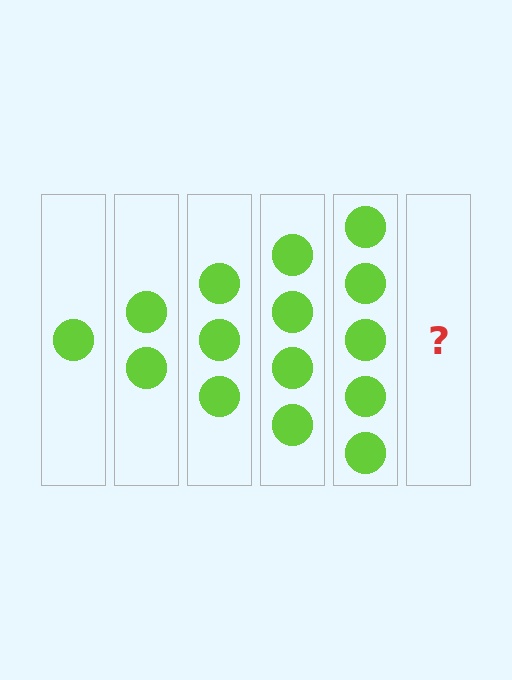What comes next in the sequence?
The next element should be 6 circles.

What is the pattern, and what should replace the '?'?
The pattern is that each step adds one more circle. The '?' should be 6 circles.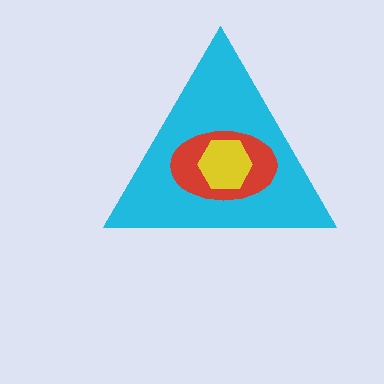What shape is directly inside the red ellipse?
The yellow hexagon.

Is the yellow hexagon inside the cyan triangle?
Yes.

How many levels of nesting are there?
3.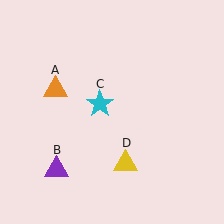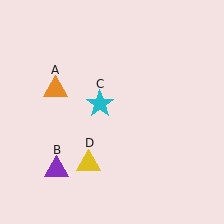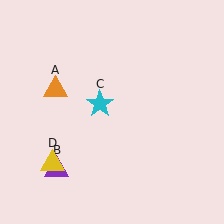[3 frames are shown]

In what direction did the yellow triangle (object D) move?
The yellow triangle (object D) moved left.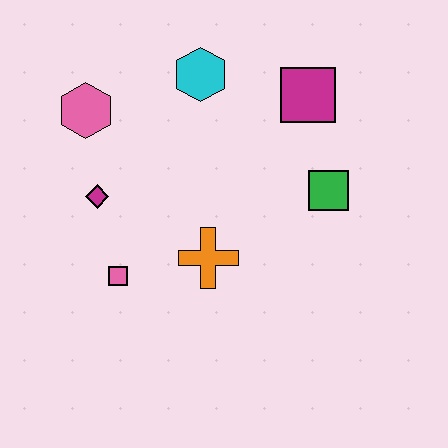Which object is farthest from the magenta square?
The pink square is farthest from the magenta square.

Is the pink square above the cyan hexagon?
No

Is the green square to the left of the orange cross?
No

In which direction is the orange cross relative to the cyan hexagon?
The orange cross is below the cyan hexagon.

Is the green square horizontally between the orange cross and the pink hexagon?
No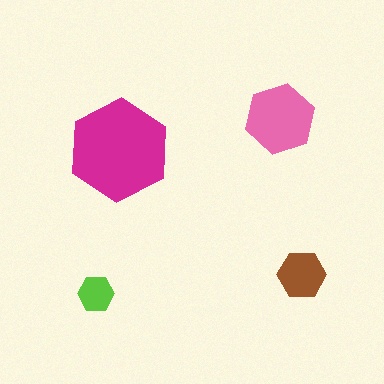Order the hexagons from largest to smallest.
the magenta one, the pink one, the brown one, the lime one.